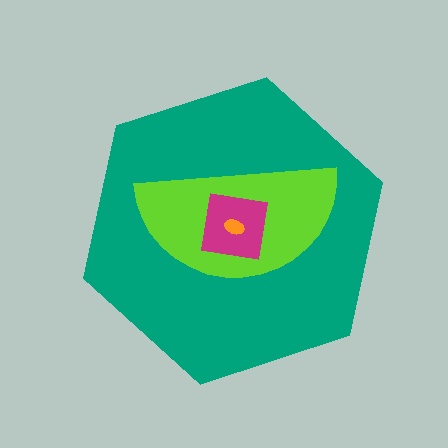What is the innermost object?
The orange ellipse.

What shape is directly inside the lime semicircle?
The magenta square.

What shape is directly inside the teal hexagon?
The lime semicircle.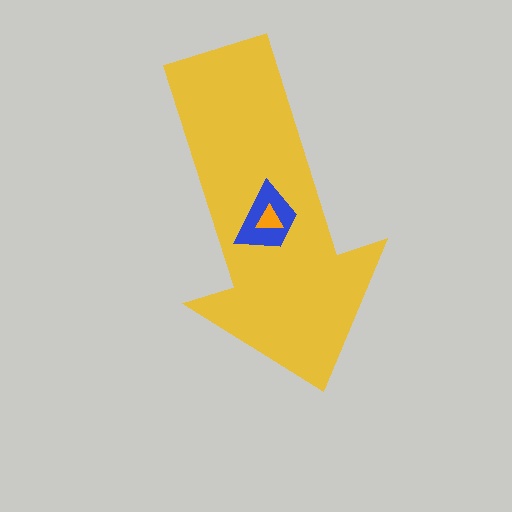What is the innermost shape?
The orange triangle.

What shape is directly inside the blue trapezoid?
The orange triangle.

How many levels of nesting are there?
3.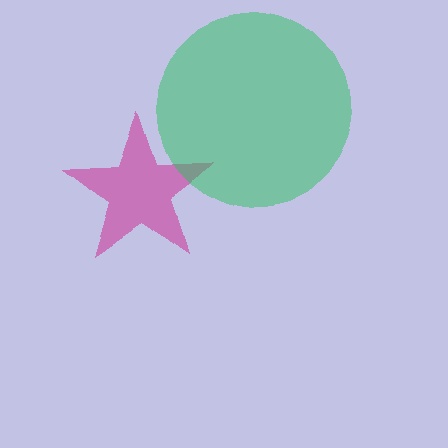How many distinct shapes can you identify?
There are 2 distinct shapes: a magenta star, a green circle.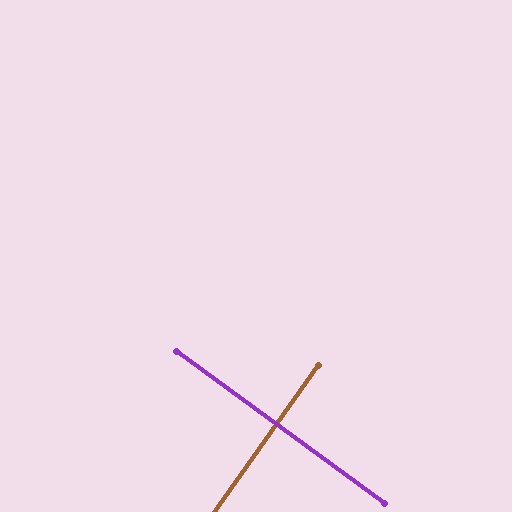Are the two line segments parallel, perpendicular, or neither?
Perpendicular — they meet at approximately 89°.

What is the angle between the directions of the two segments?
Approximately 89 degrees.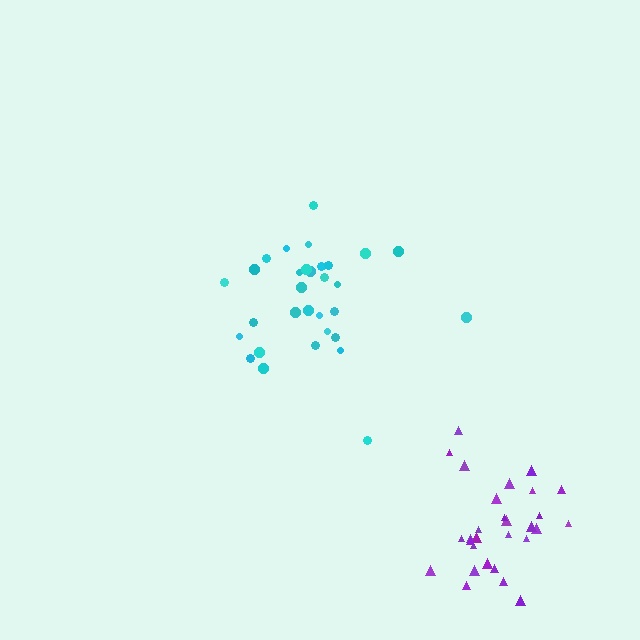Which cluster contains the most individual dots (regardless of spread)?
Cyan (31).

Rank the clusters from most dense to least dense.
purple, cyan.